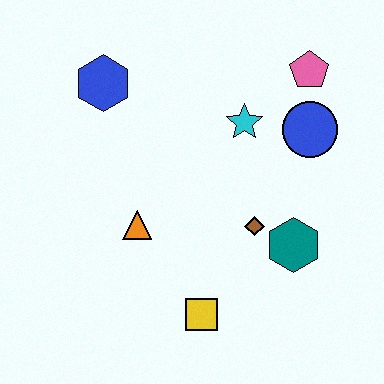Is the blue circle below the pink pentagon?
Yes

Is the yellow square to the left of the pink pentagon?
Yes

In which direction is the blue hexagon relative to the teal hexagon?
The blue hexagon is to the left of the teal hexagon.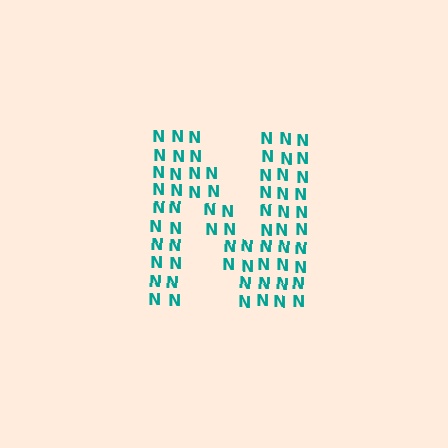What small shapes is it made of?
It is made of small letter N's.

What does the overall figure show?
The overall figure shows the letter N.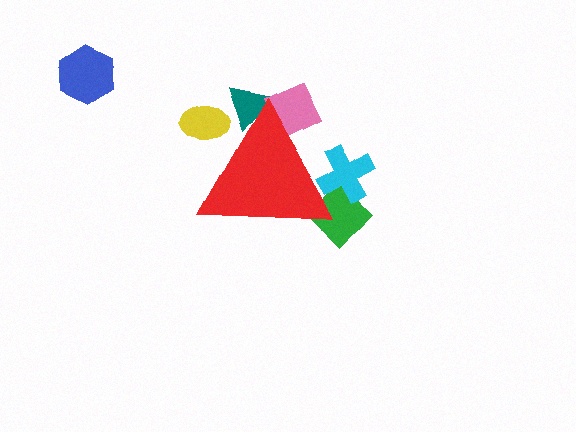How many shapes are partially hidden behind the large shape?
5 shapes are partially hidden.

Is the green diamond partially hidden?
Yes, the green diamond is partially hidden behind the red triangle.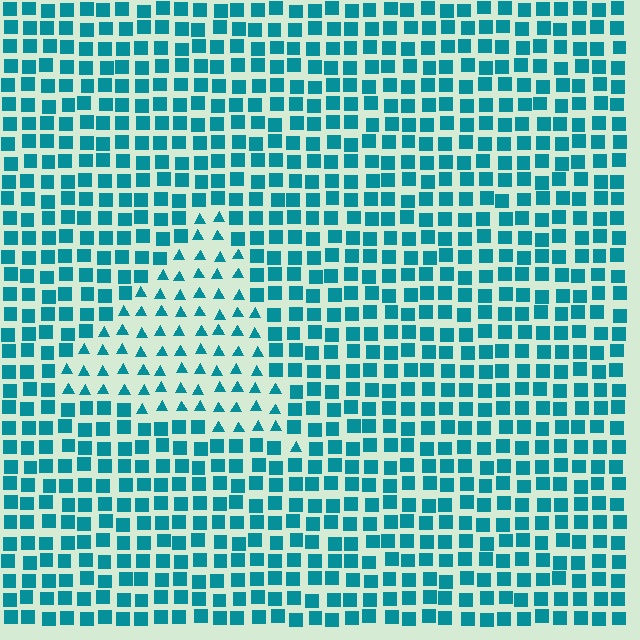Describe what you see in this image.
The image is filled with small teal elements arranged in a uniform grid. A triangle-shaped region contains triangles, while the surrounding area contains squares. The boundary is defined purely by the change in element shape.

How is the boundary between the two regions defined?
The boundary is defined by a change in element shape: triangles inside vs. squares outside. All elements share the same color and spacing.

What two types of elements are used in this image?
The image uses triangles inside the triangle region and squares outside it.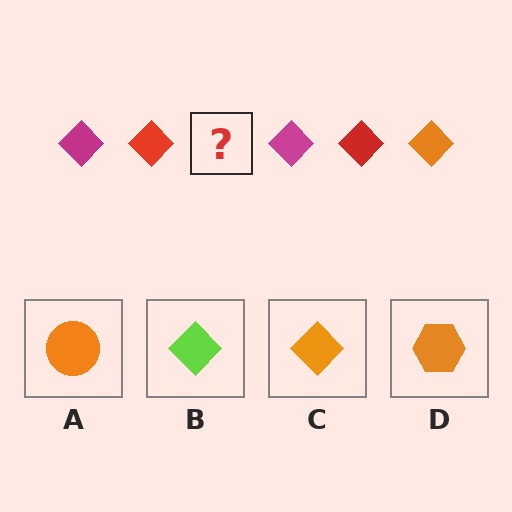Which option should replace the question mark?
Option C.